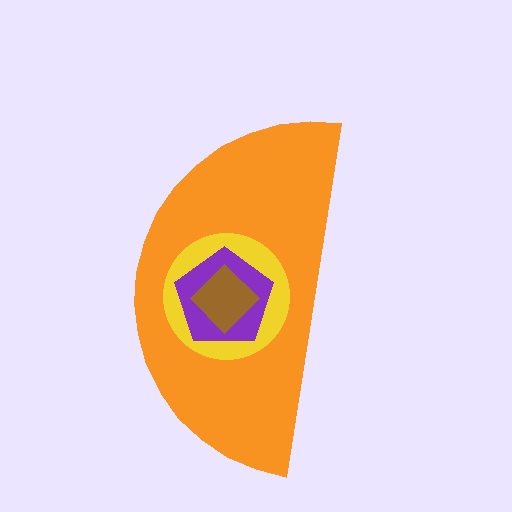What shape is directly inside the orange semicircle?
The yellow circle.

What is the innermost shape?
The brown diamond.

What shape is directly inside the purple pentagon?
The brown diamond.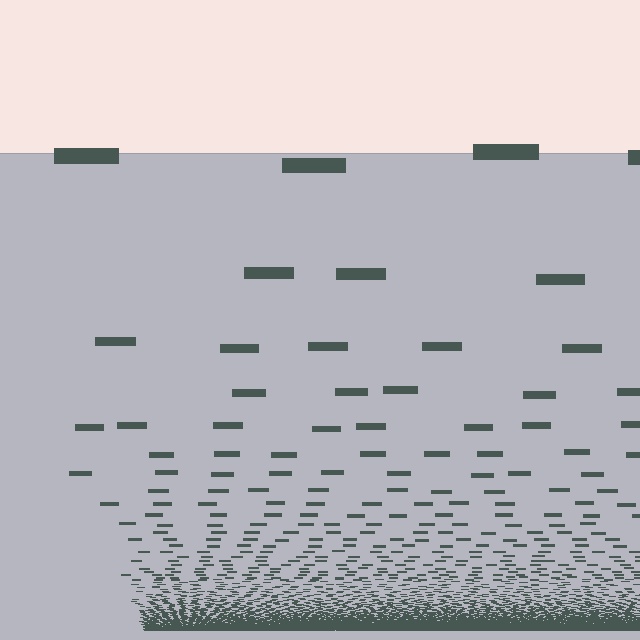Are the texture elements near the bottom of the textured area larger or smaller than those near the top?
Smaller. The gradient is inverted — elements near the bottom are smaller and denser.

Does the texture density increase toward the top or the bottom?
Density increases toward the bottom.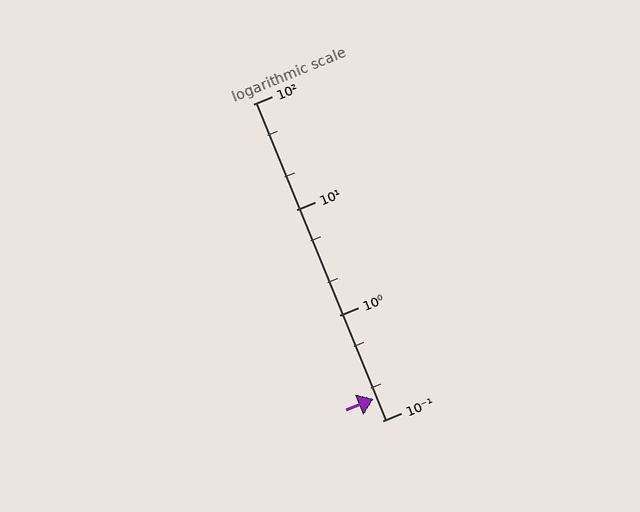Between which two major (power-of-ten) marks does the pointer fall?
The pointer is between 0.1 and 1.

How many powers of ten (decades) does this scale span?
The scale spans 3 decades, from 0.1 to 100.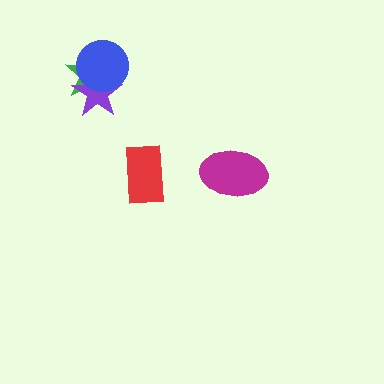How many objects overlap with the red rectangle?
0 objects overlap with the red rectangle.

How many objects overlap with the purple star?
2 objects overlap with the purple star.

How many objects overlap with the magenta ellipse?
0 objects overlap with the magenta ellipse.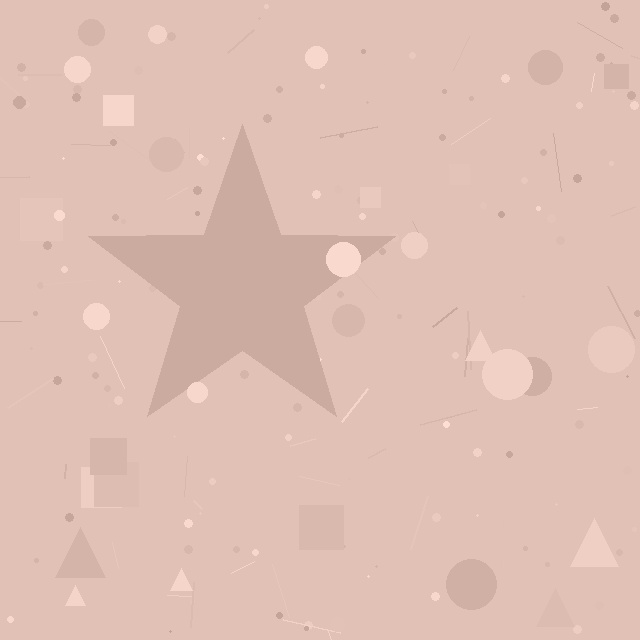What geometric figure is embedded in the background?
A star is embedded in the background.